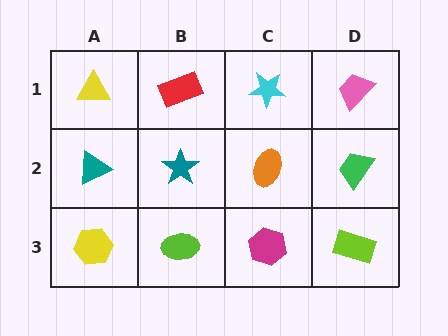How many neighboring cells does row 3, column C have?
3.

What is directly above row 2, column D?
A pink trapezoid.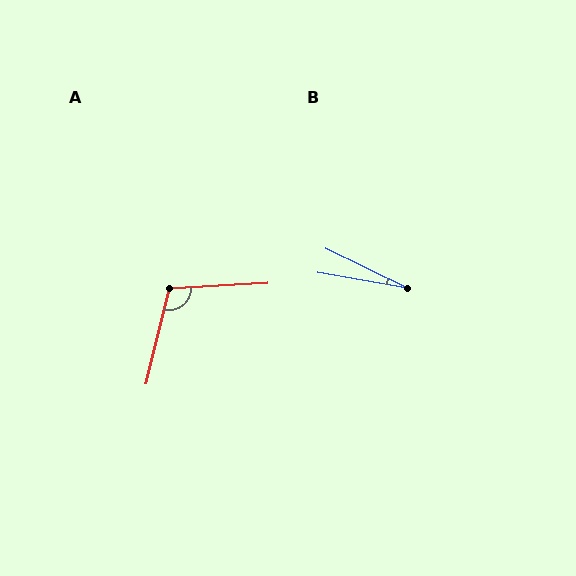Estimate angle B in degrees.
Approximately 16 degrees.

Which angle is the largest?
A, at approximately 107 degrees.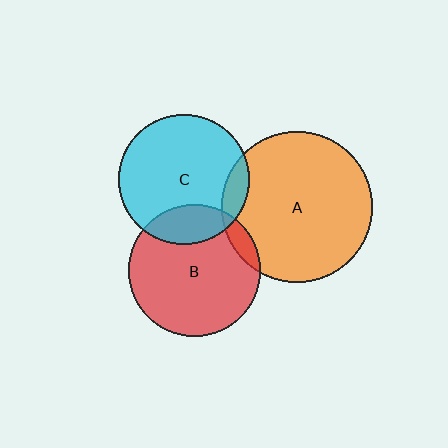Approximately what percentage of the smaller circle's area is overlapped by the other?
Approximately 20%.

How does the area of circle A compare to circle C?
Approximately 1.3 times.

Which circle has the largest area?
Circle A (orange).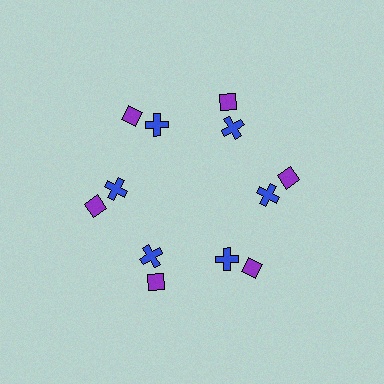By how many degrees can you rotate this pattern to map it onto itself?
The pattern maps onto itself every 60 degrees of rotation.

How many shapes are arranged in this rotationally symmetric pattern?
There are 12 shapes, arranged in 6 groups of 2.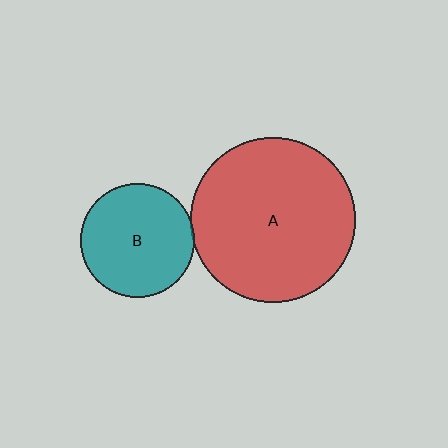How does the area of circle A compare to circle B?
Approximately 2.1 times.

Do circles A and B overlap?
Yes.